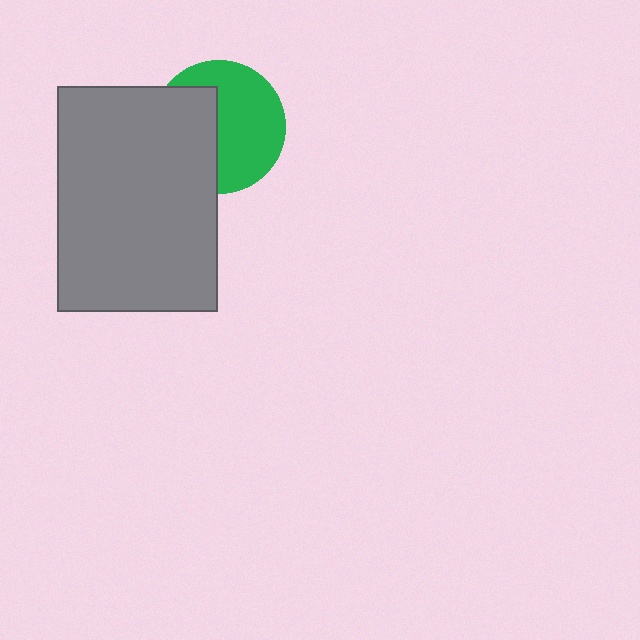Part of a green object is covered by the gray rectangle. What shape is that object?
It is a circle.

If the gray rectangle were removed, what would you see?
You would see the complete green circle.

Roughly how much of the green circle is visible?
About half of it is visible (roughly 58%).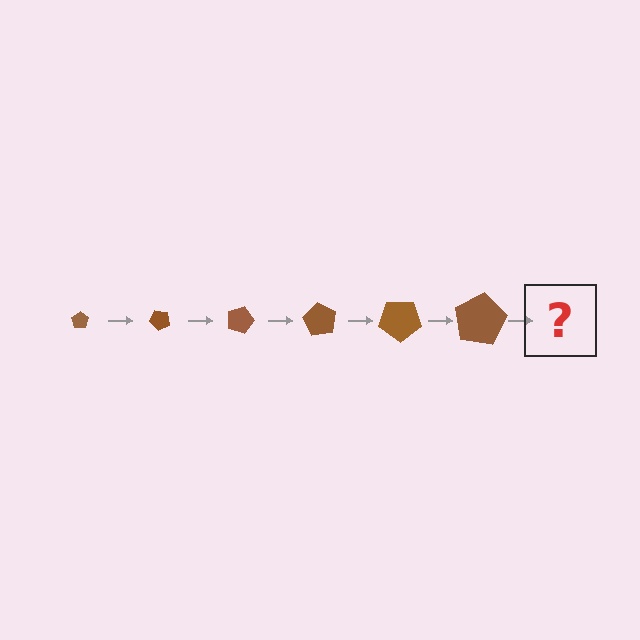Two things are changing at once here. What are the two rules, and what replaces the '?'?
The two rules are that the pentagon grows larger each step and it rotates 45 degrees each step. The '?' should be a pentagon, larger than the previous one and rotated 270 degrees from the start.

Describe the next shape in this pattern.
It should be a pentagon, larger than the previous one and rotated 270 degrees from the start.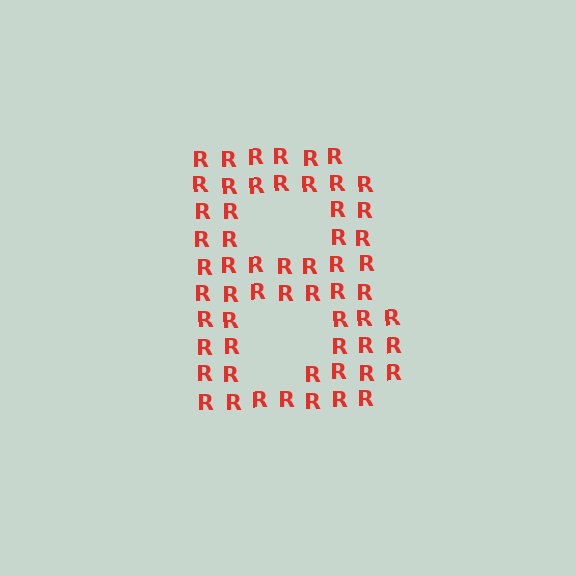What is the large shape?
The large shape is the letter B.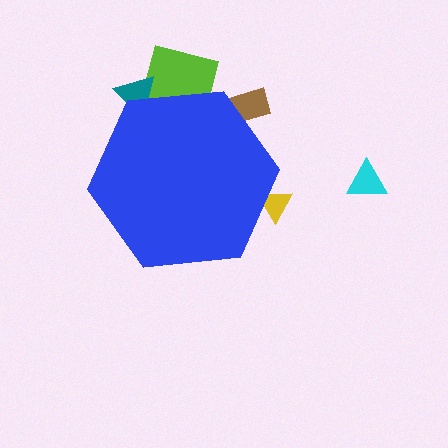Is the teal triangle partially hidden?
Yes, the teal triangle is partially hidden behind the blue hexagon.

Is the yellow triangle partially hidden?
Yes, the yellow triangle is partially hidden behind the blue hexagon.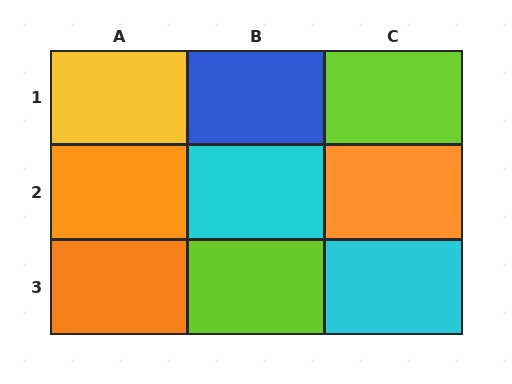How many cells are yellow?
1 cell is yellow.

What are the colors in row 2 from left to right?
Orange, cyan, orange.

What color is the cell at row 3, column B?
Lime.